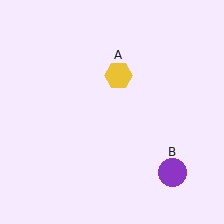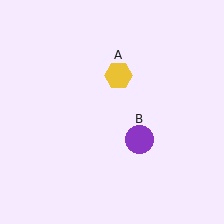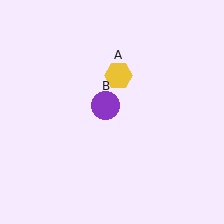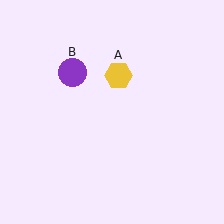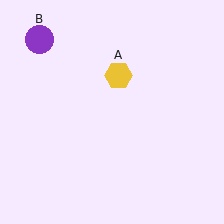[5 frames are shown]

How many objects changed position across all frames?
1 object changed position: purple circle (object B).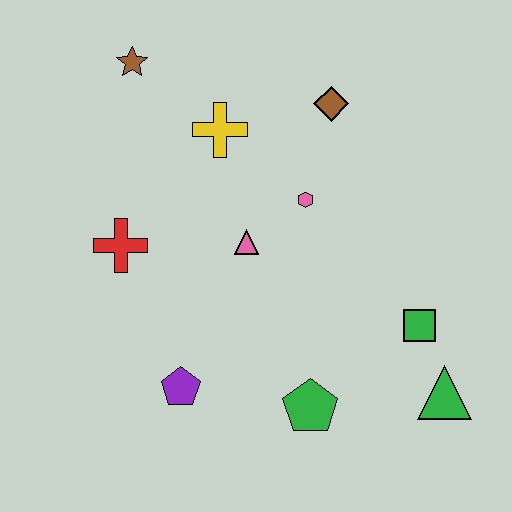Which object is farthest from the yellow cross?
The green triangle is farthest from the yellow cross.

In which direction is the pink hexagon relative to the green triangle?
The pink hexagon is above the green triangle.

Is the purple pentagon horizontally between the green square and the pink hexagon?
No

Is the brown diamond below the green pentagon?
No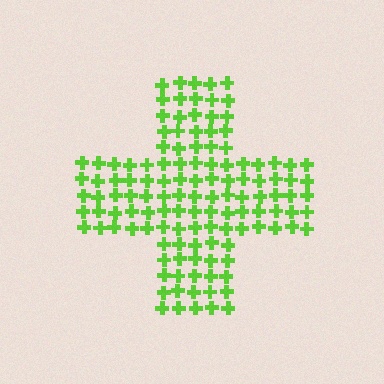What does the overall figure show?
The overall figure shows a cross.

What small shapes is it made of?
It is made of small crosses.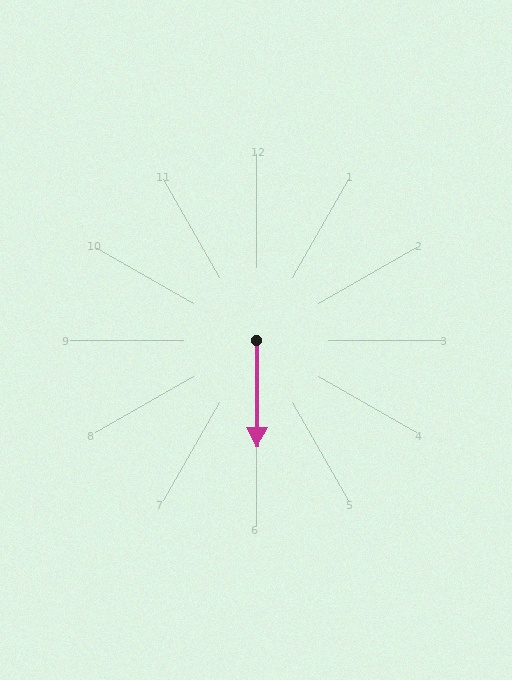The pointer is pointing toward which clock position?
Roughly 6 o'clock.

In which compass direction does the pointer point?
South.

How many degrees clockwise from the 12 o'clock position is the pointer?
Approximately 180 degrees.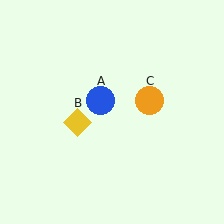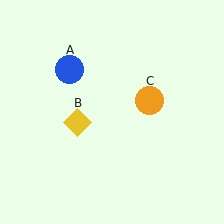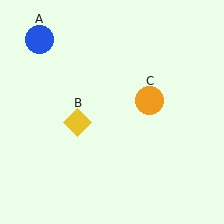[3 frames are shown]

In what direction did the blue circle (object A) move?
The blue circle (object A) moved up and to the left.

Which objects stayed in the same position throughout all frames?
Yellow diamond (object B) and orange circle (object C) remained stationary.